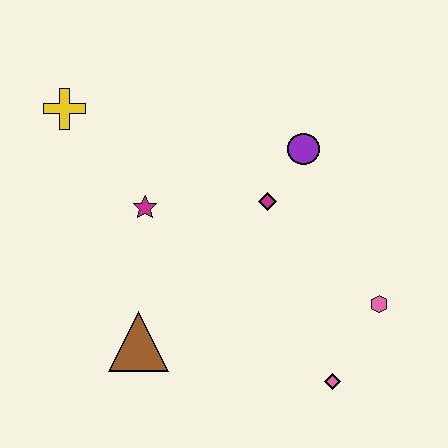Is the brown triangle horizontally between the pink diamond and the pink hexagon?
No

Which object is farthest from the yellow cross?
The pink diamond is farthest from the yellow cross.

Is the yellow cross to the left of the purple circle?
Yes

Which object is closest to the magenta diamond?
The purple circle is closest to the magenta diamond.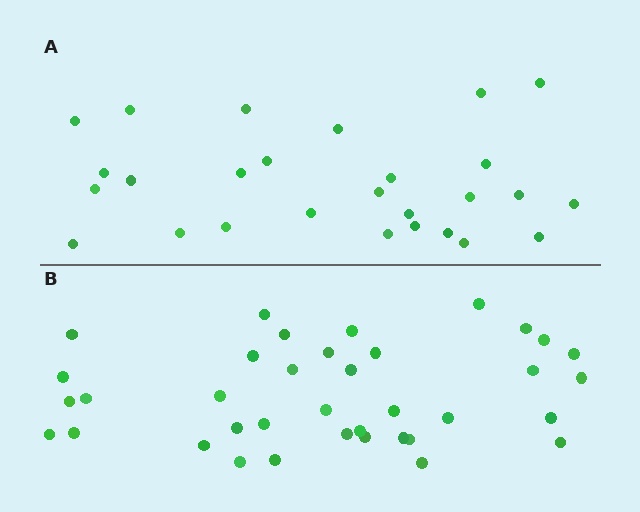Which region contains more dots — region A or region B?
Region B (the bottom region) has more dots.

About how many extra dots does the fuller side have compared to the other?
Region B has roughly 10 or so more dots than region A.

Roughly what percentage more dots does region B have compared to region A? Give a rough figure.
About 35% more.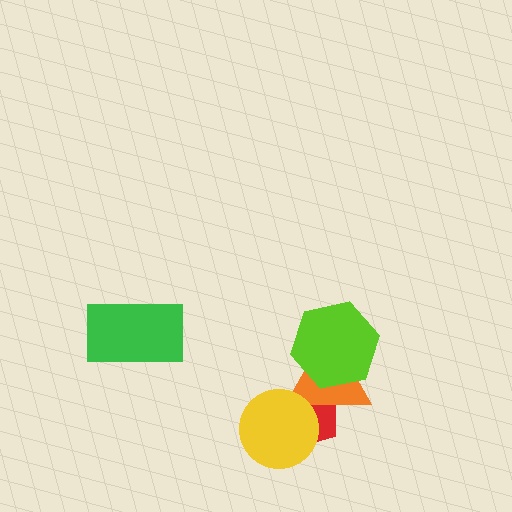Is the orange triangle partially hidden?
Yes, it is partially covered by another shape.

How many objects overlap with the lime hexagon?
1 object overlaps with the lime hexagon.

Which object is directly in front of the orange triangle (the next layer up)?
The yellow circle is directly in front of the orange triangle.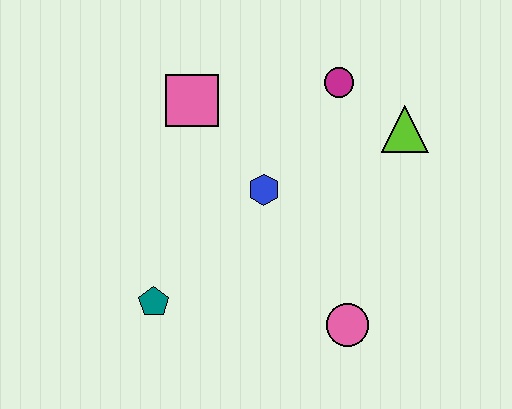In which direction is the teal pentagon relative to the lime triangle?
The teal pentagon is to the left of the lime triangle.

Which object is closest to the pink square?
The blue hexagon is closest to the pink square.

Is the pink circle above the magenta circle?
No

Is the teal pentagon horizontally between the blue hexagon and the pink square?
No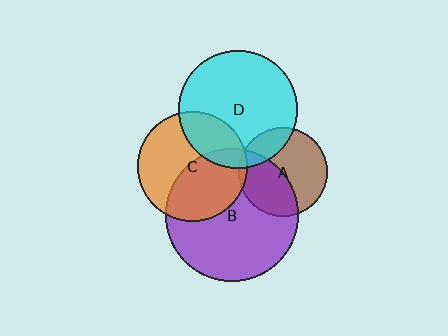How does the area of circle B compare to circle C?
Approximately 1.5 times.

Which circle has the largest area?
Circle B (purple).